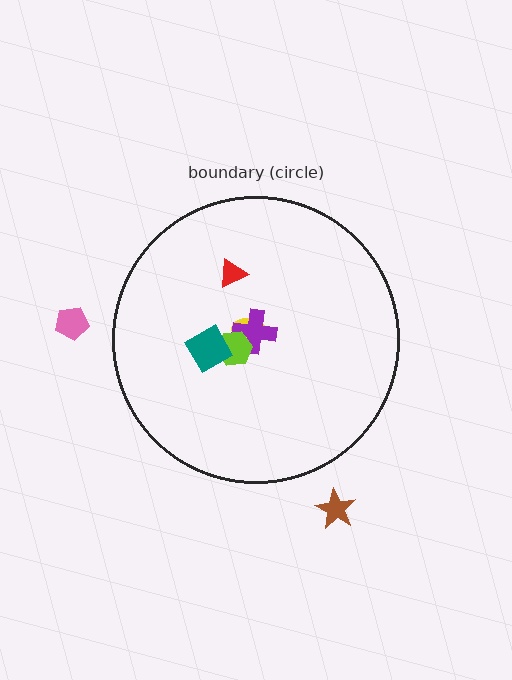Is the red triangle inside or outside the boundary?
Inside.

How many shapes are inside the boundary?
5 inside, 2 outside.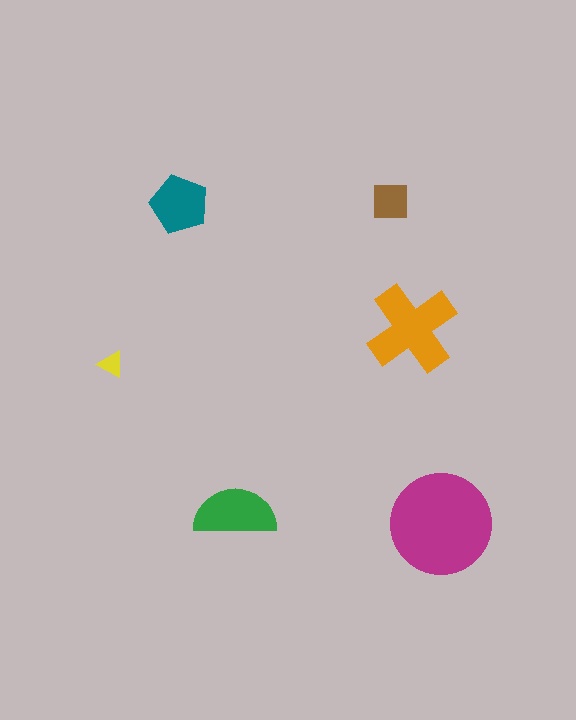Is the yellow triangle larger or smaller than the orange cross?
Smaller.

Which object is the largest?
The magenta circle.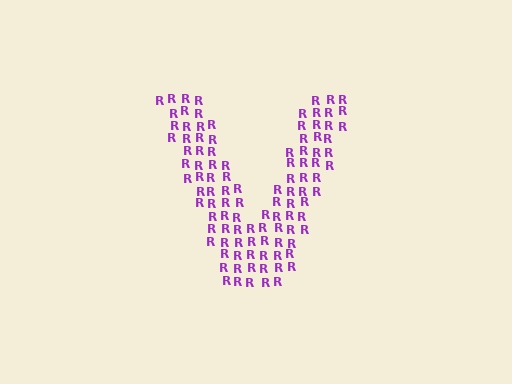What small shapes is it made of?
It is made of small letter R's.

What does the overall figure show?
The overall figure shows the letter V.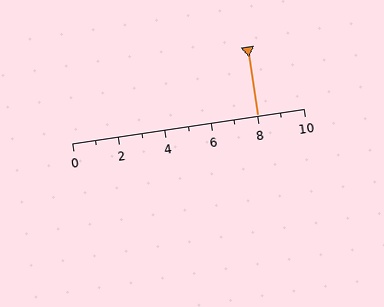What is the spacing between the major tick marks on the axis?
The major ticks are spaced 2 apart.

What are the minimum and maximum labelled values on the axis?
The axis runs from 0 to 10.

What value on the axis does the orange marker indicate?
The marker indicates approximately 8.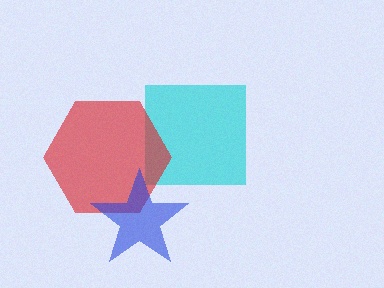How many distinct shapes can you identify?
There are 3 distinct shapes: a cyan square, a red hexagon, a blue star.